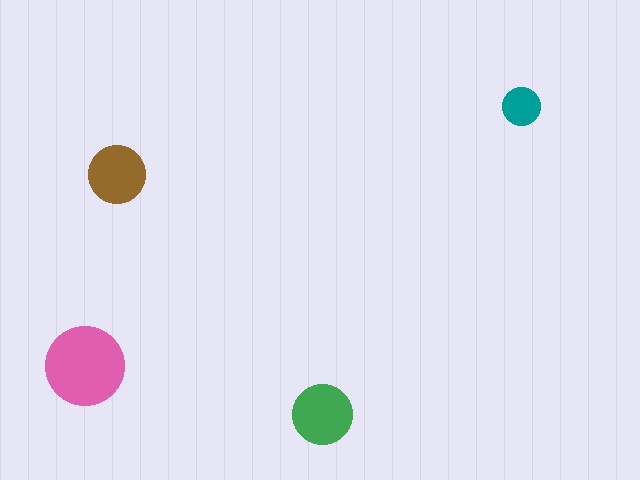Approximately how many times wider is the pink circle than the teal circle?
About 2 times wider.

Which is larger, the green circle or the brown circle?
The green one.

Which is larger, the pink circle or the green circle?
The pink one.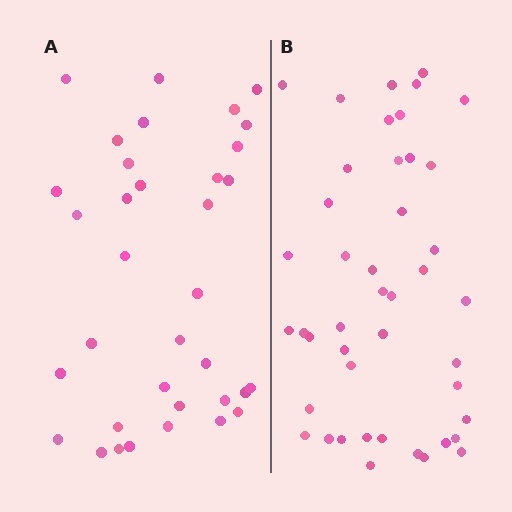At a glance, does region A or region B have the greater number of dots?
Region B (the right region) has more dots.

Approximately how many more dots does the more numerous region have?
Region B has roughly 8 or so more dots than region A.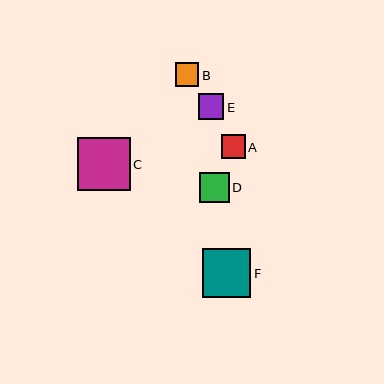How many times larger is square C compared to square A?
Square C is approximately 2.2 times the size of square A.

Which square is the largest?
Square C is the largest with a size of approximately 53 pixels.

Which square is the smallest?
Square B is the smallest with a size of approximately 23 pixels.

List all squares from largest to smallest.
From largest to smallest: C, F, D, E, A, B.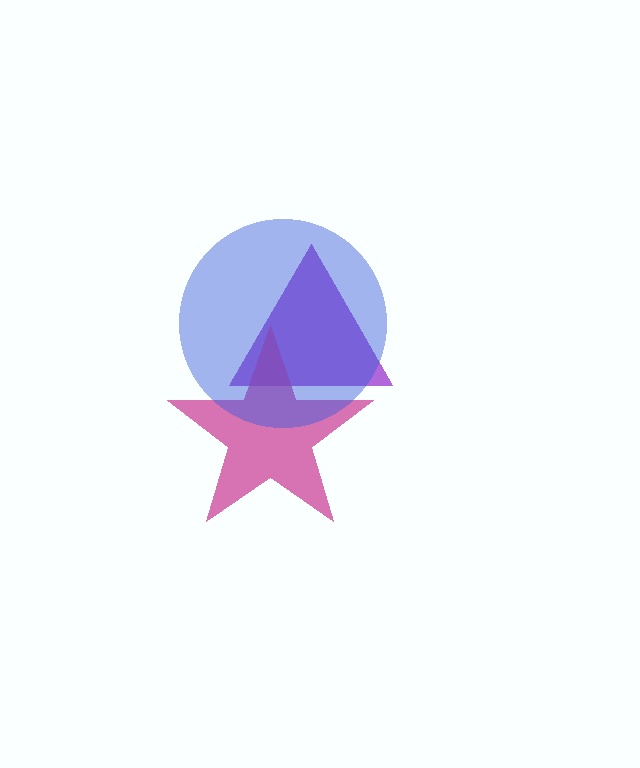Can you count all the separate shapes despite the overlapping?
Yes, there are 3 separate shapes.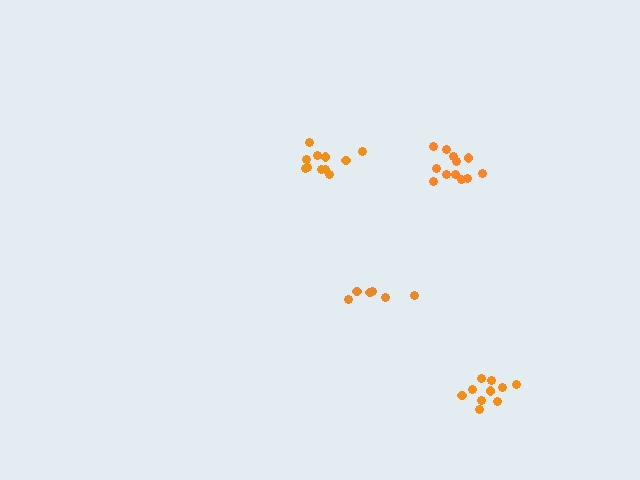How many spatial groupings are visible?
There are 4 spatial groupings.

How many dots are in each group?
Group 1: 12 dots, Group 2: 6 dots, Group 3: 11 dots, Group 4: 10 dots (39 total).